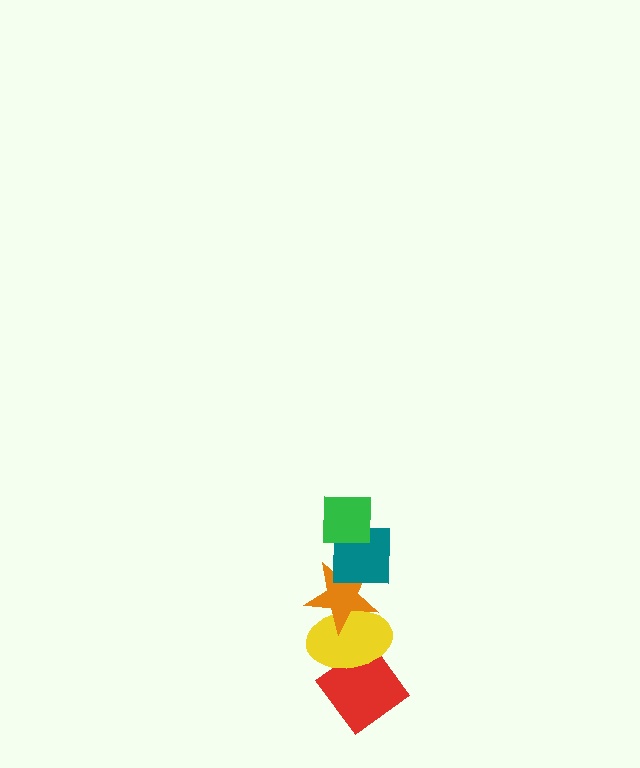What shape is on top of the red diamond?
The yellow ellipse is on top of the red diamond.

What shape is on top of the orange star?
The teal square is on top of the orange star.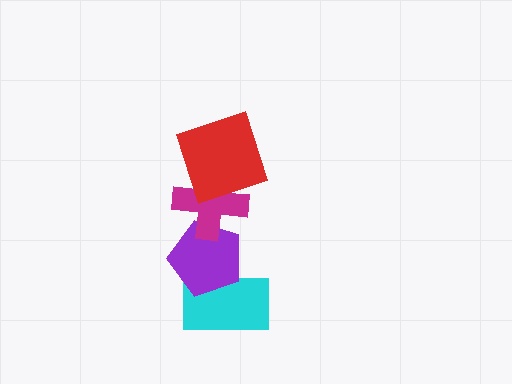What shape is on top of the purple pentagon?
The magenta cross is on top of the purple pentagon.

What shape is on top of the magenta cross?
The red square is on top of the magenta cross.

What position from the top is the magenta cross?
The magenta cross is 2nd from the top.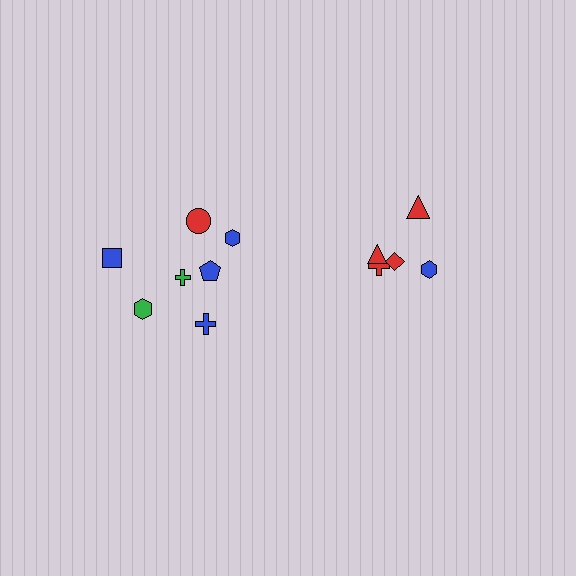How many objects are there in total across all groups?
There are 12 objects.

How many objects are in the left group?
There are 7 objects.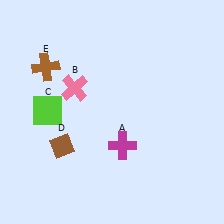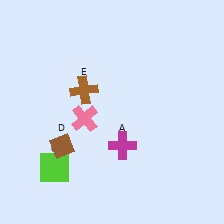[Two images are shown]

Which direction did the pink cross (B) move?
The pink cross (B) moved down.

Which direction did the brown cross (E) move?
The brown cross (E) moved right.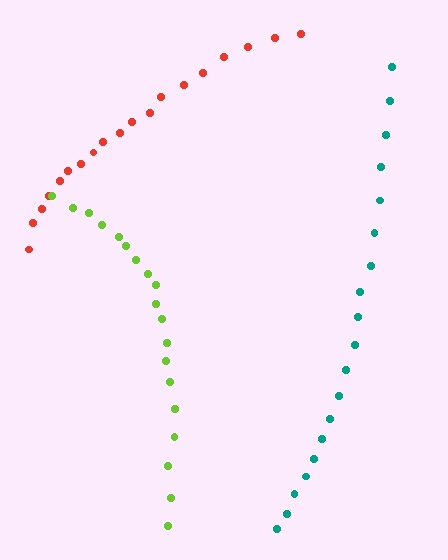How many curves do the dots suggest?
There are 3 distinct paths.